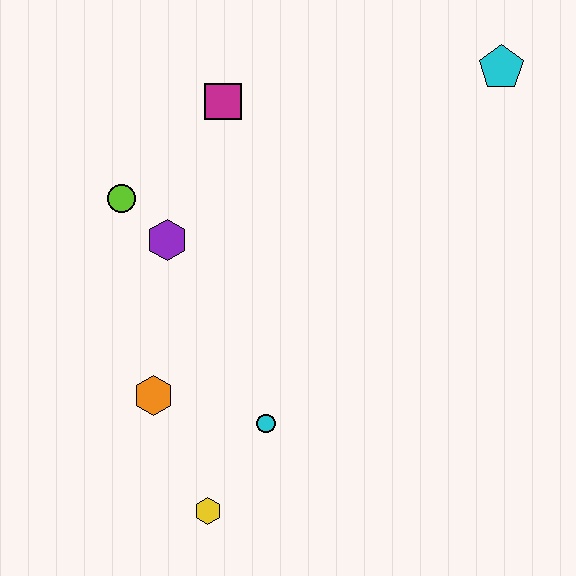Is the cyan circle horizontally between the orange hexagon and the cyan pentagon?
Yes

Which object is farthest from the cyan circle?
The cyan pentagon is farthest from the cyan circle.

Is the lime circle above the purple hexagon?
Yes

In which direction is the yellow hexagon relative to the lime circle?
The yellow hexagon is below the lime circle.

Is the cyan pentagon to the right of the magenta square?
Yes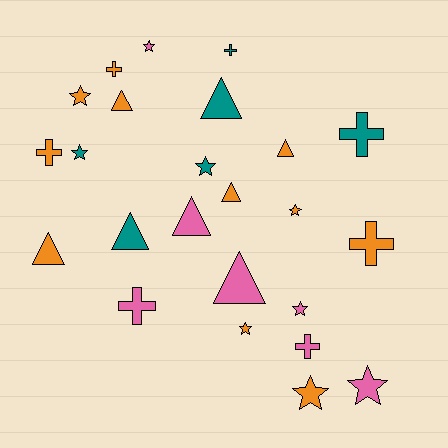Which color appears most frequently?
Orange, with 11 objects.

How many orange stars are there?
There are 4 orange stars.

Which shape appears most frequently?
Star, with 9 objects.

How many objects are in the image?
There are 24 objects.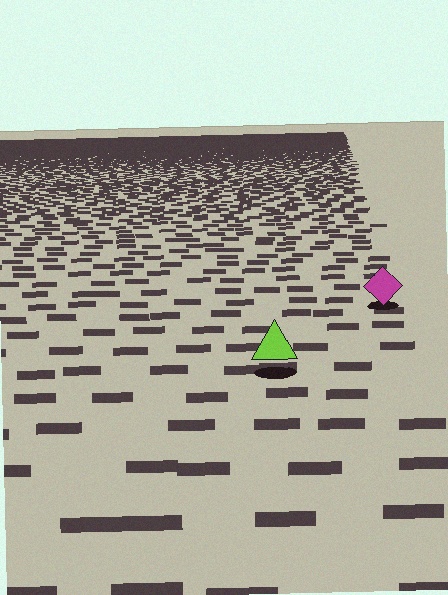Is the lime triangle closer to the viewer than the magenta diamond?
Yes. The lime triangle is closer — you can tell from the texture gradient: the ground texture is coarser near it.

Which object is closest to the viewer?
The lime triangle is closest. The texture marks near it are larger and more spread out.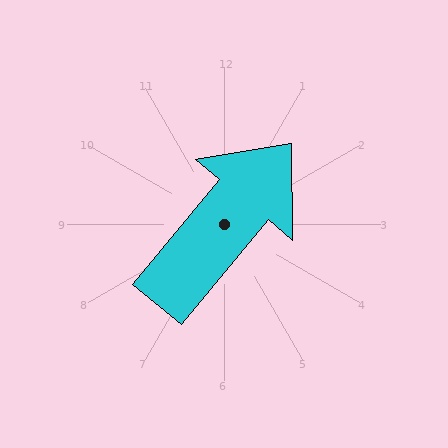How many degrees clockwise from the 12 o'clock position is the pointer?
Approximately 40 degrees.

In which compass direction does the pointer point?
Northeast.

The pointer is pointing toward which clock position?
Roughly 1 o'clock.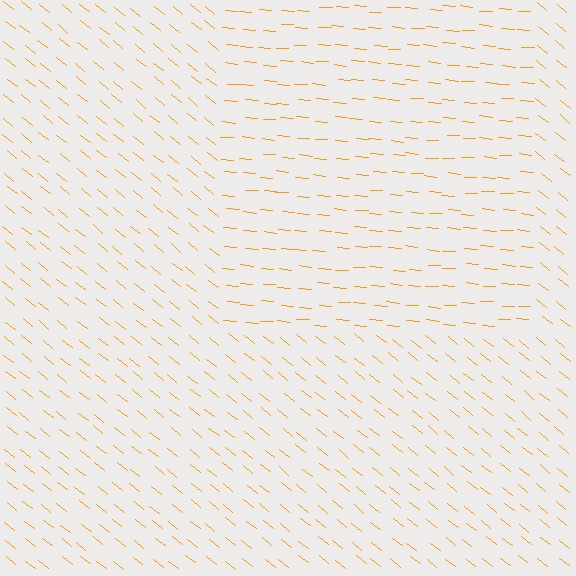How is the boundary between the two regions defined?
The boundary is defined purely by a change in line orientation (approximately 34 degrees difference). All lines are the same color and thickness.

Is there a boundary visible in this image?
Yes, there is a texture boundary formed by a change in line orientation.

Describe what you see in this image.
The image is filled with small orange line segments. A rectangle region in the image has lines oriented differently from the surrounding lines, creating a visible texture boundary.